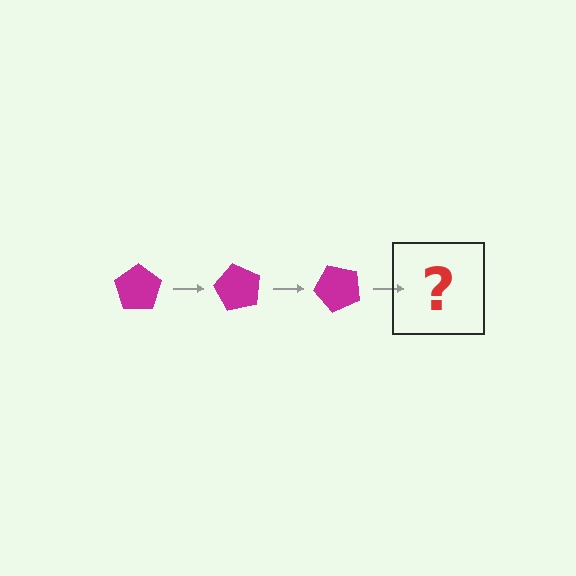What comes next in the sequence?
The next element should be a magenta pentagon rotated 180 degrees.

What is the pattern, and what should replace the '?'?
The pattern is that the pentagon rotates 60 degrees each step. The '?' should be a magenta pentagon rotated 180 degrees.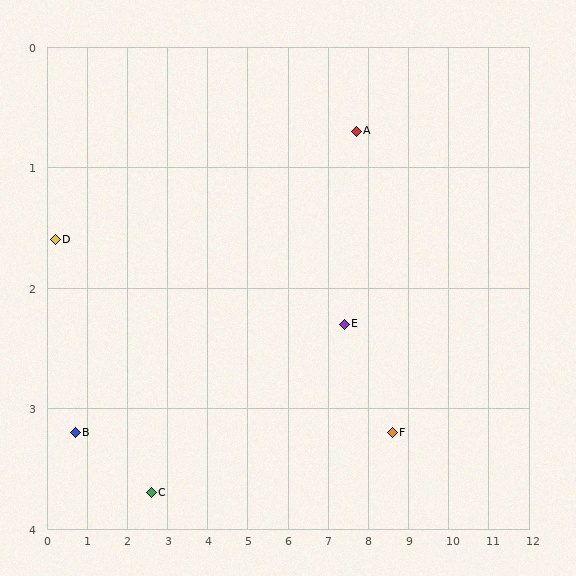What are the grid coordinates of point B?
Point B is at approximately (0.7, 3.2).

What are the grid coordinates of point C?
Point C is at approximately (2.6, 3.7).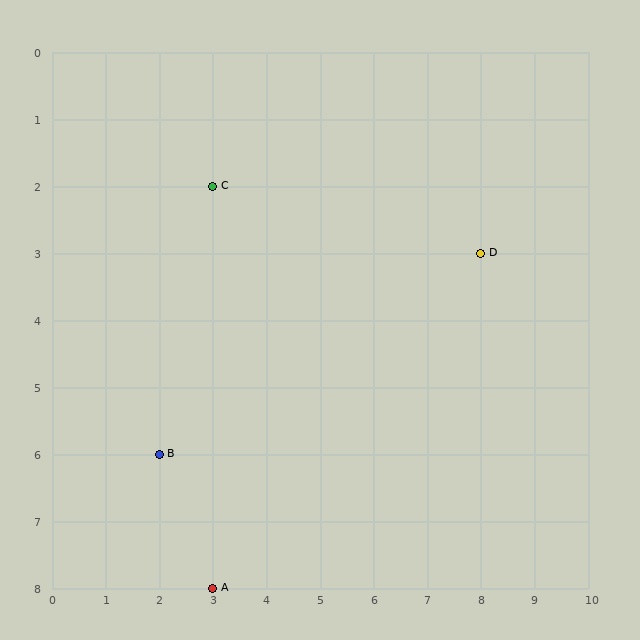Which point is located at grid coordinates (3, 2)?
Point C is at (3, 2).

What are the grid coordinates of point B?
Point B is at grid coordinates (2, 6).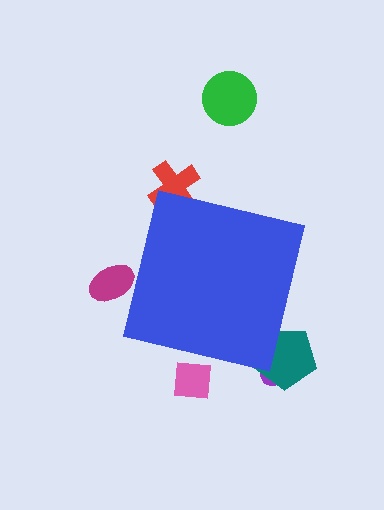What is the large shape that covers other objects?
A blue square.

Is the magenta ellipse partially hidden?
Yes, the magenta ellipse is partially hidden behind the blue square.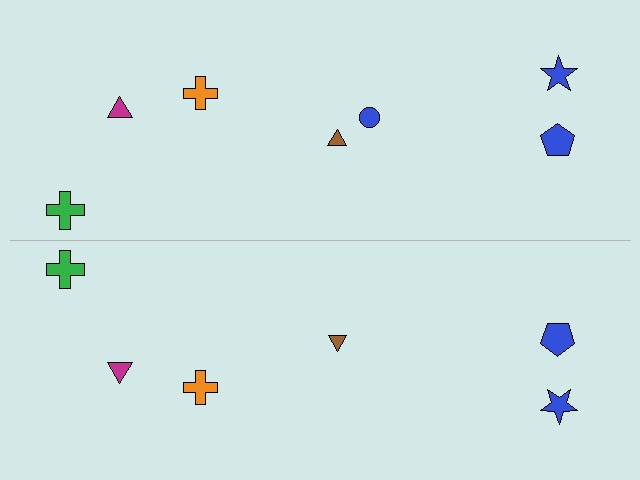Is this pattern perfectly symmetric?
No, the pattern is not perfectly symmetric. A blue circle is missing from the bottom side.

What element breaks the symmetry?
A blue circle is missing from the bottom side.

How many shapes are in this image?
There are 13 shapes in this image.